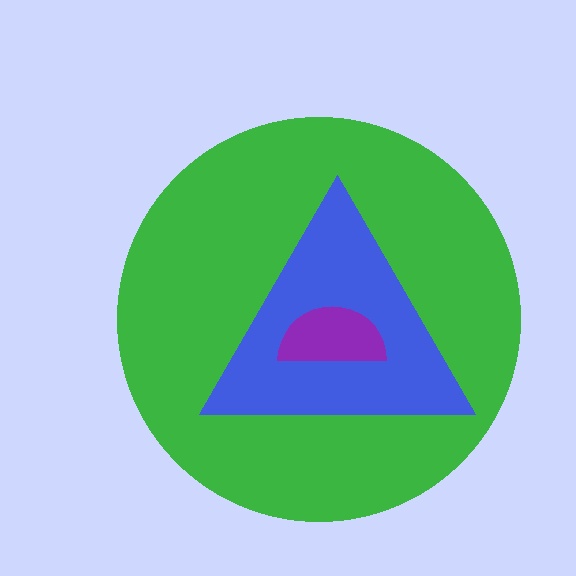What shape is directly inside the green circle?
The blue triangle.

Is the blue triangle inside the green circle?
Yes.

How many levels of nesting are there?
3.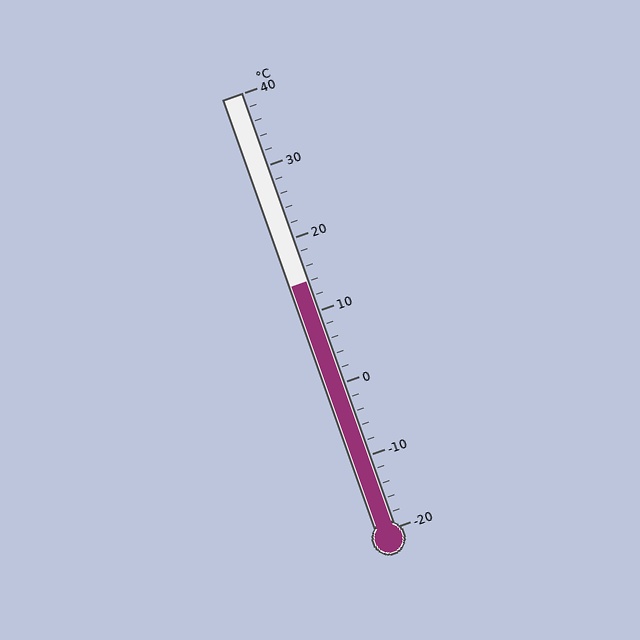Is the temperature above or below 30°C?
The temperature is below 30°C.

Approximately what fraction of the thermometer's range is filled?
The thermometer is filled to approximately 55% of its range.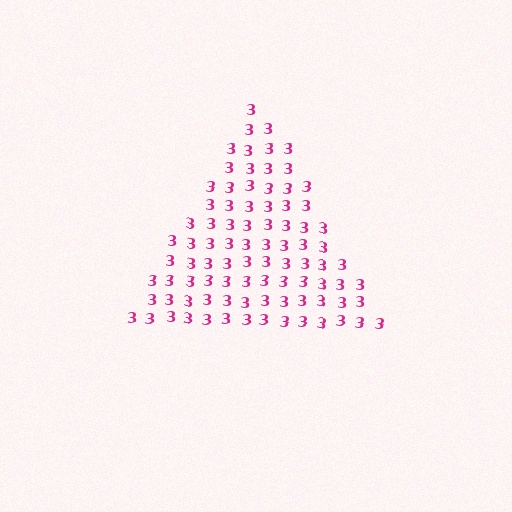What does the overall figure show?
The overall figure shows a triangle.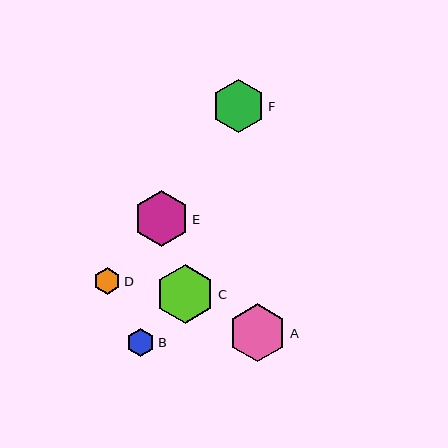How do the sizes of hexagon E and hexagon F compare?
Hexagon E and hexagon F are approximately the same size.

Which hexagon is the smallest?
Hexagon D is the smallest with a size of approximately 27 pixels.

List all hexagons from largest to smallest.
From largest to smallest: C, A, E, F, B, D.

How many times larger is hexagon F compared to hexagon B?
Hexagon F is approximately 1.9 times the size of hexagon B.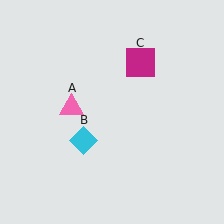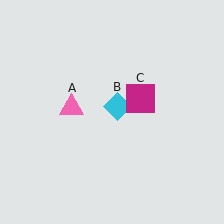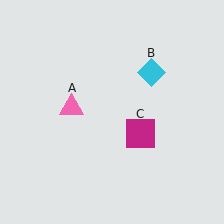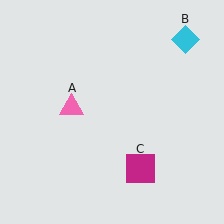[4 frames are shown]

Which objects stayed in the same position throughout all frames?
Pink triangle (object A) remained stationary.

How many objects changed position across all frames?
2 objects changed position: cyan diamond (object B), magenta square (object C).